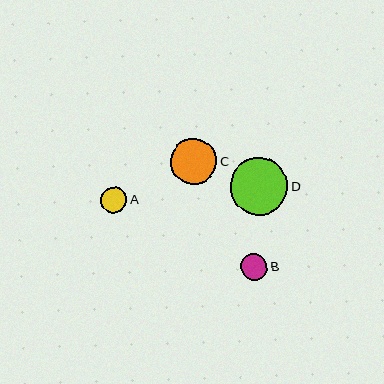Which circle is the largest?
Circle D is the largest with a size of approximately 57 pixels.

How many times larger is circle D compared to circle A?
Circle D is approximately 2.2 times the size of circle A.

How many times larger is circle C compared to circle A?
Circle C is approximately 1.7 times the size of circle A.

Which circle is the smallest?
Circle A is the smallest with a size of approximately 26 pixels.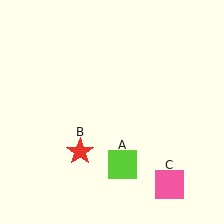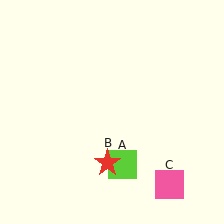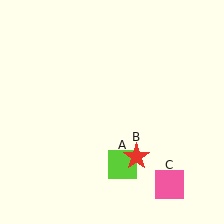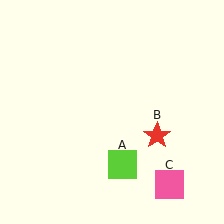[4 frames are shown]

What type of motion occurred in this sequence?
The red star (object B) rotated counterclockwise around the center of the scene.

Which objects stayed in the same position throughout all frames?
Lime square (object A) and pink square (object C) remained stationary.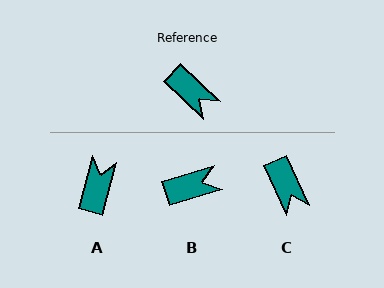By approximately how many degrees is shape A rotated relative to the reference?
Approximately 119 degrees counter-clockwise.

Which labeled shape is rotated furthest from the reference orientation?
A, about 119 degrees away.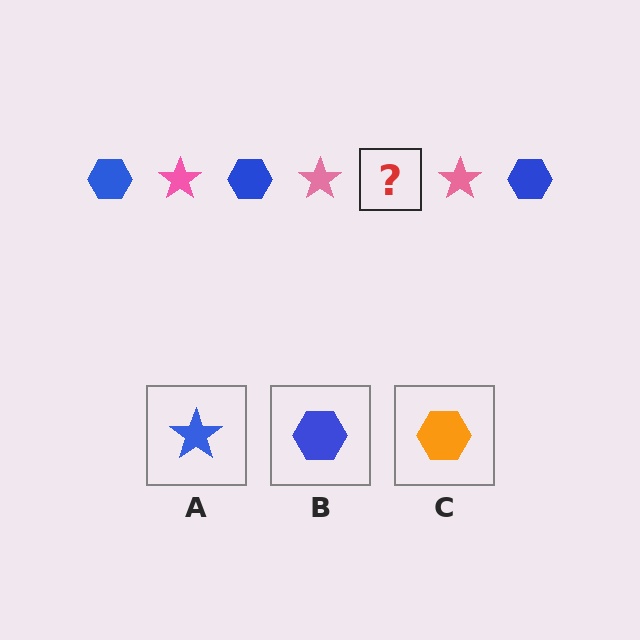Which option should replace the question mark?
Option B.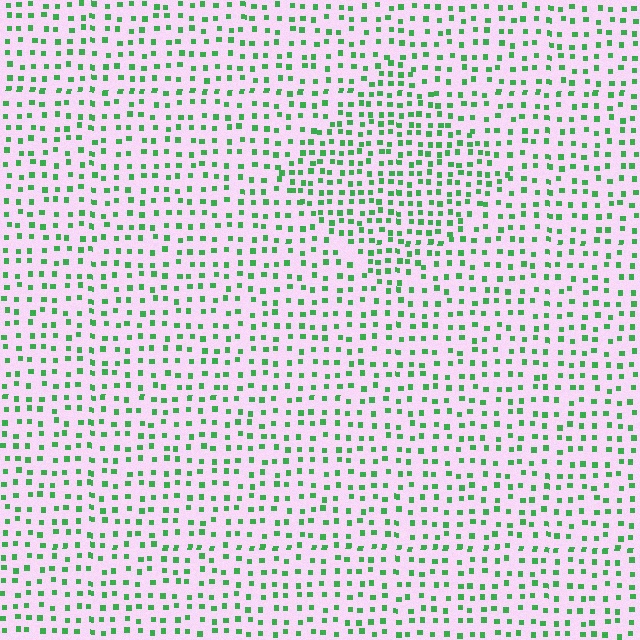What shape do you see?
I see a diamond.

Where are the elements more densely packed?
The elements are more densely packed inside the diamond boundary.